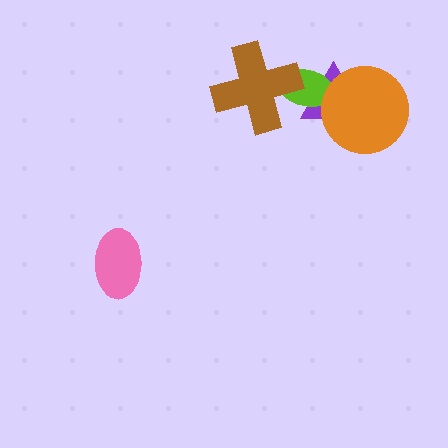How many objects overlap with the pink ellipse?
0 objects overlap with the pink ellipse.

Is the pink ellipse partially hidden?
No, no other shape covers it.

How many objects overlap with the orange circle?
2 objects overlap with the orange circle.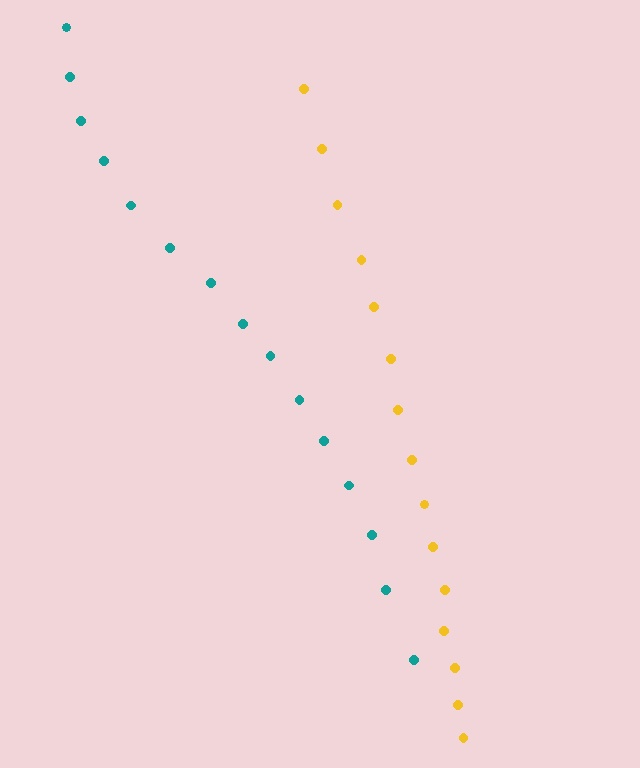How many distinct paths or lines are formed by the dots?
There are 2 distinct paths.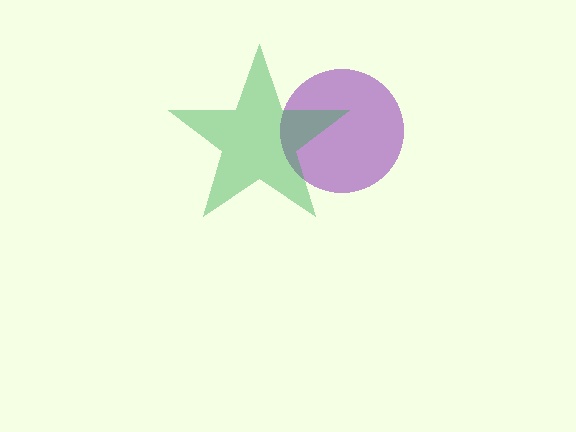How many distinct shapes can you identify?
There are 2 distinct shapes: a purple circle, a green star.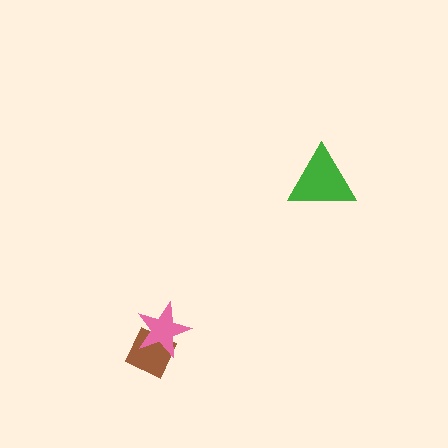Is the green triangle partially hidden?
No, no other shape covers it.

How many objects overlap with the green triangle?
0 objects overlap with the green triangle.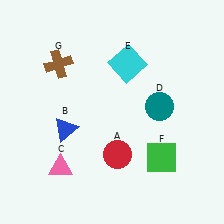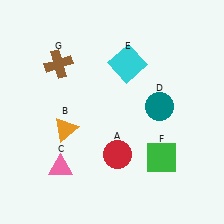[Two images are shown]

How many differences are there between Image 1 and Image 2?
There is 1 difference between the two images.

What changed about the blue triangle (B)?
In Image 1, B is blue. In Image 2, it changed to orange.